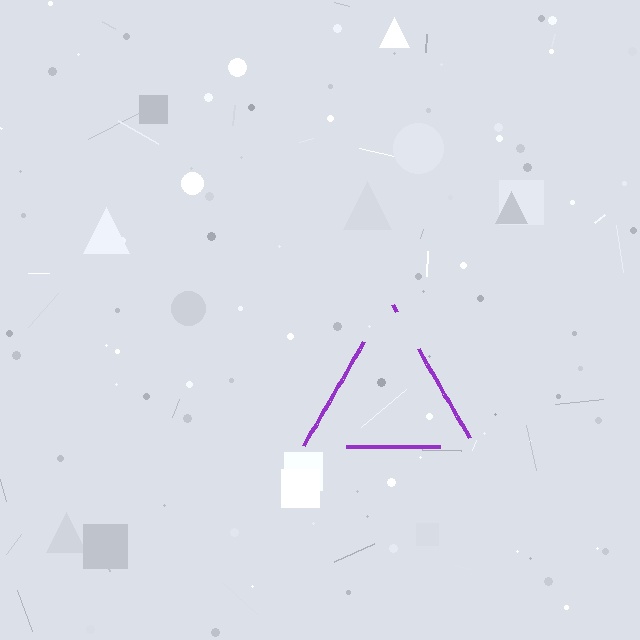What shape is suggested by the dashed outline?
The dashed outline suggests a triangle.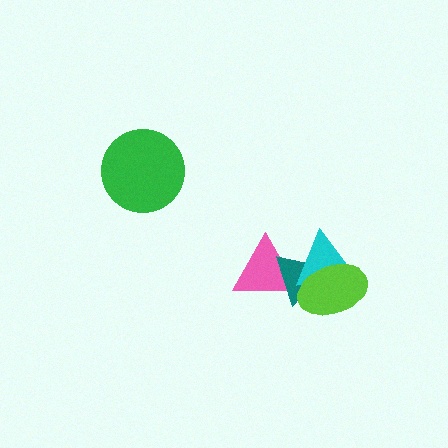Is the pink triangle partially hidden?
Yes, it is partially covered by another shape.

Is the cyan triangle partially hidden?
Yes, it is partially covered by another shape.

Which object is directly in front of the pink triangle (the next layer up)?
The teal triangle is directly in front of the pink triangle.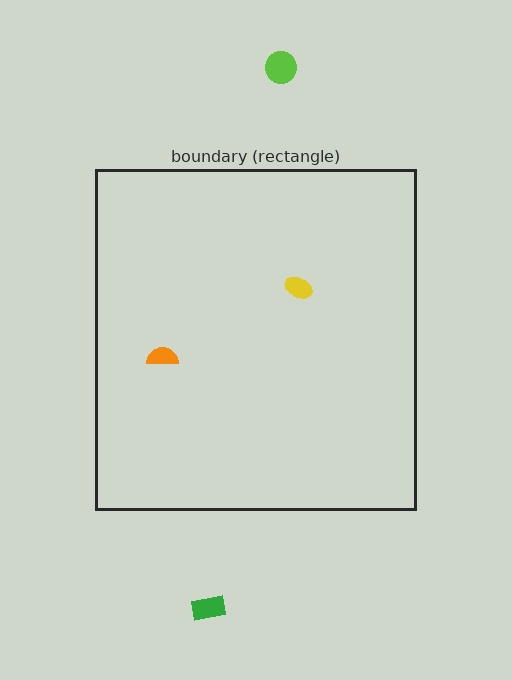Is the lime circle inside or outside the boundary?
Outside.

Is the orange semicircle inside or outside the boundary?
Inside.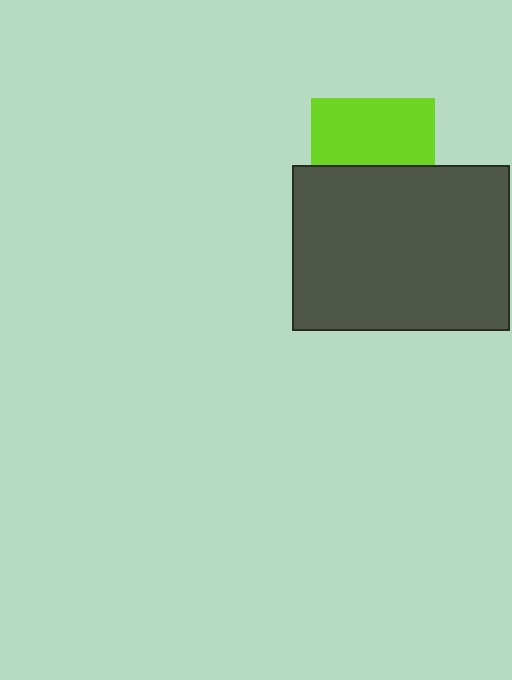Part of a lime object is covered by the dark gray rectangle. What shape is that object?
It is a square.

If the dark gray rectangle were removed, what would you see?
You would see the complete lime square.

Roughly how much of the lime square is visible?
About half of it is visible (roughly 55%).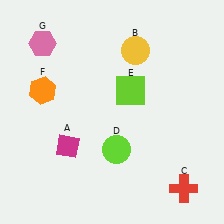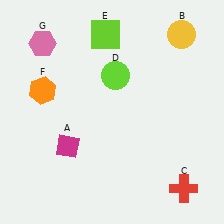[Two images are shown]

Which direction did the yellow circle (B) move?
The yellow circle (B) moved right.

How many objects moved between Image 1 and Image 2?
3 objects moved between the two images.